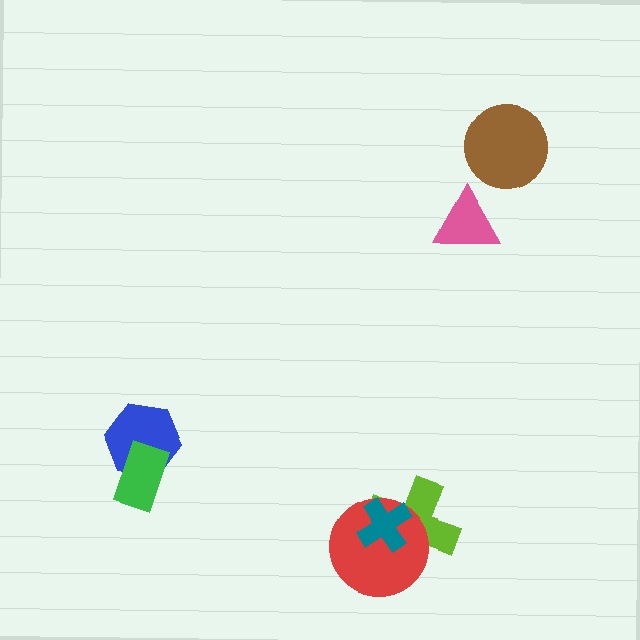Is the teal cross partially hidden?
No, no other shape covers it.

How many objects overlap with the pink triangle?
0 objects overlap with the pink triangle.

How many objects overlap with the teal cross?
2 objects overlap with the teal cross.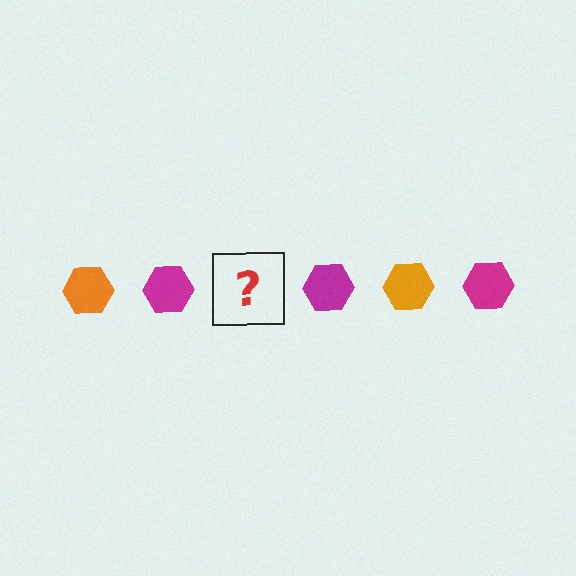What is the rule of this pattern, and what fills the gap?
The rule is that the pattern cycles through orange, magenta hexagons. The gap should be filled with an orange hexagon.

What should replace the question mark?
The question mark should be replaced with an orange hexagon.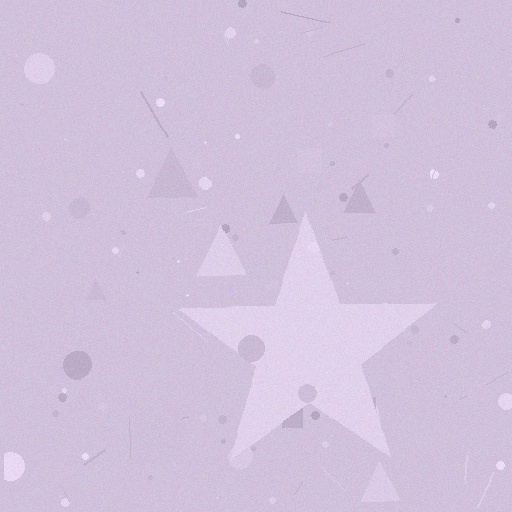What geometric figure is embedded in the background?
A star is embedded in the background.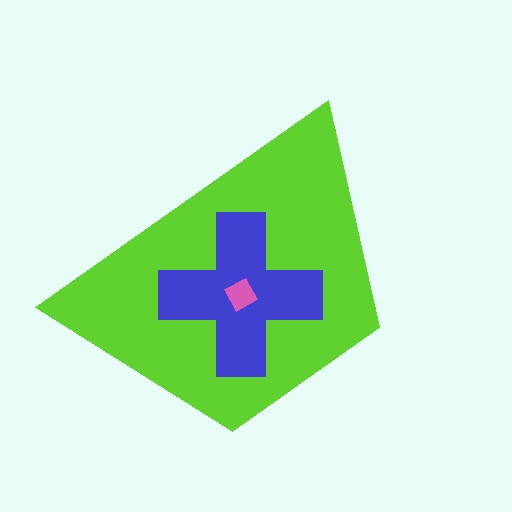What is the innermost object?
The pink square.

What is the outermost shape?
The lime trapezoid.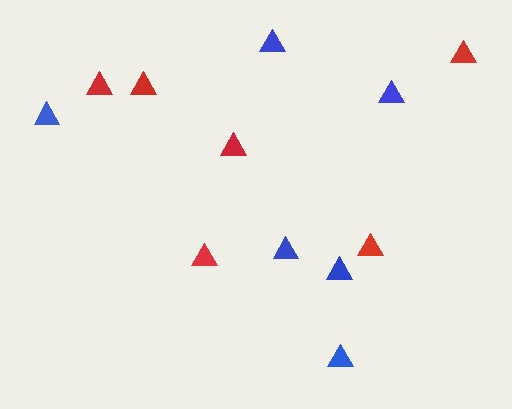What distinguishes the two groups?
There are 2 groups: one group of blue triangles (6) and one group of red triangles (6).